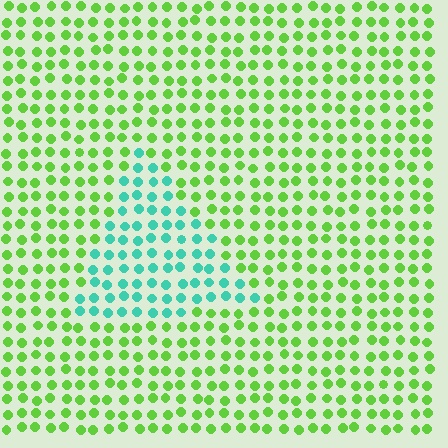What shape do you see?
I see a triangle.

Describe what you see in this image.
The image is filled with small lime elements in a uniform arrangement. A triangle-shaped region is visible where the elements are tinted to a slightly different hue, forming a subtle color boundary.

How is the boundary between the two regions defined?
The boundary is defined purely by a slight shift in hue (about 62 degrees). Spacing, size, and orientation are identical on both sides.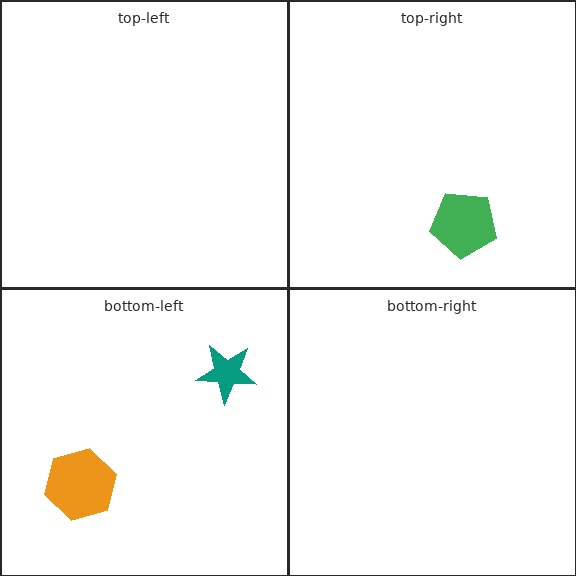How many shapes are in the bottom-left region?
2.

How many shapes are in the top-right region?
1.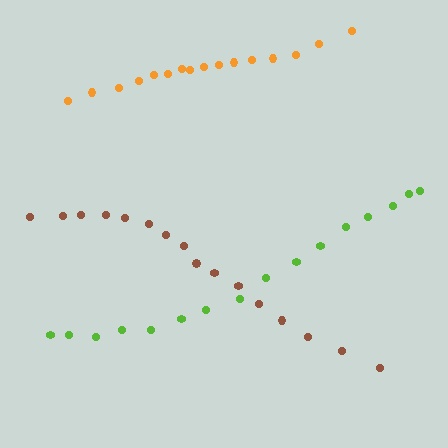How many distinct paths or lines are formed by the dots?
There are 3 distinct paths.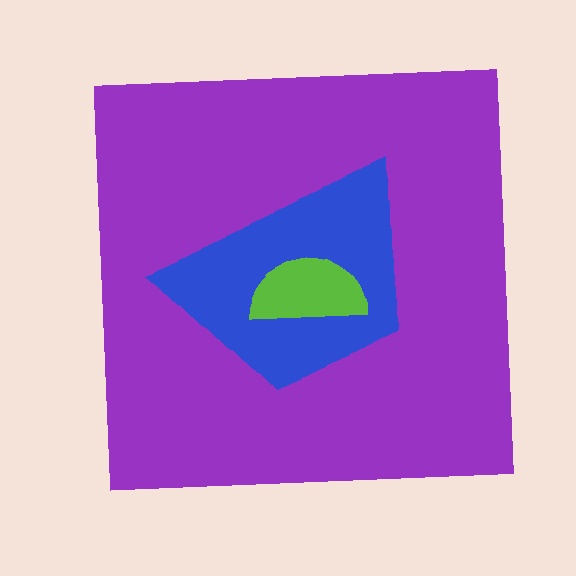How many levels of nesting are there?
3.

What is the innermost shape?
The lime semicircle.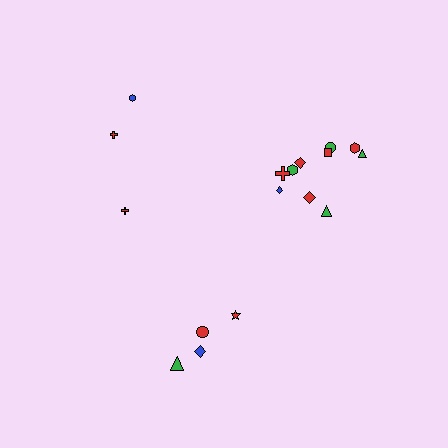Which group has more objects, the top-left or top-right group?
The top-right group.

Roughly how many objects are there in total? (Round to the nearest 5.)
Roughly 15 objects in total.